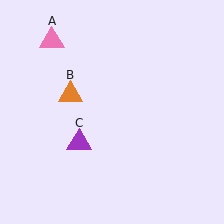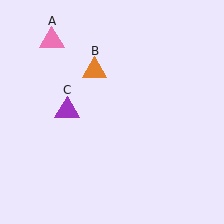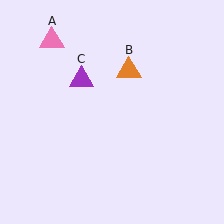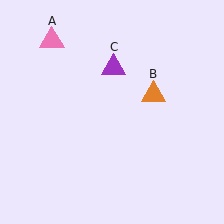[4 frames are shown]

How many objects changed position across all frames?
2 objects changed position: orange triangle (object B), purple triangle (object C).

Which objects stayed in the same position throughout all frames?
Pink triangle (object A) remained stationary.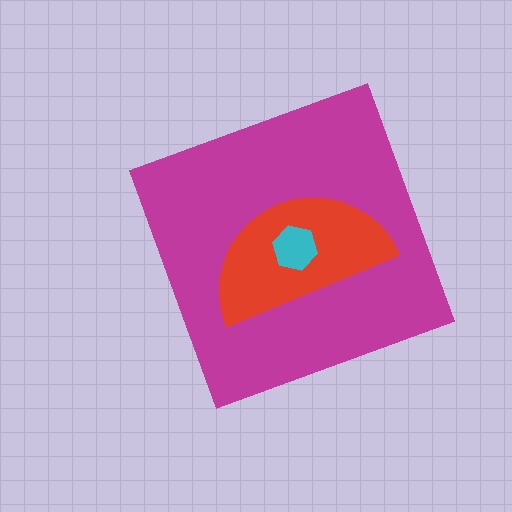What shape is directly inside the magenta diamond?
The red semicircle.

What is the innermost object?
The cyan hexagon.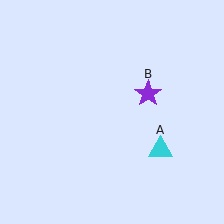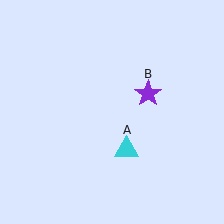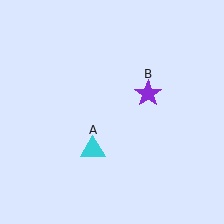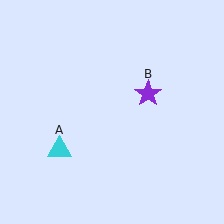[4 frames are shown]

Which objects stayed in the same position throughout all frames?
Purple star (object B) remained stationary.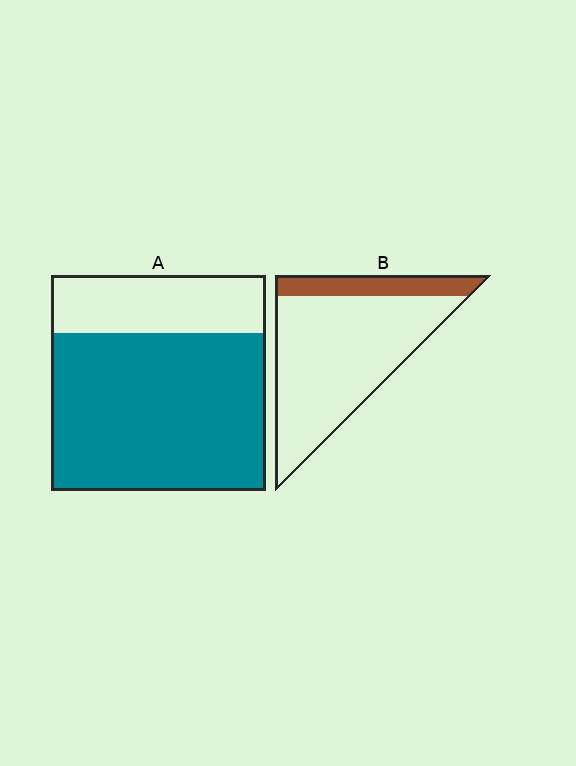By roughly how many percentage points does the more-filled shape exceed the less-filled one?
By roughly 55 percentage points (A over B).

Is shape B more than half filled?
No.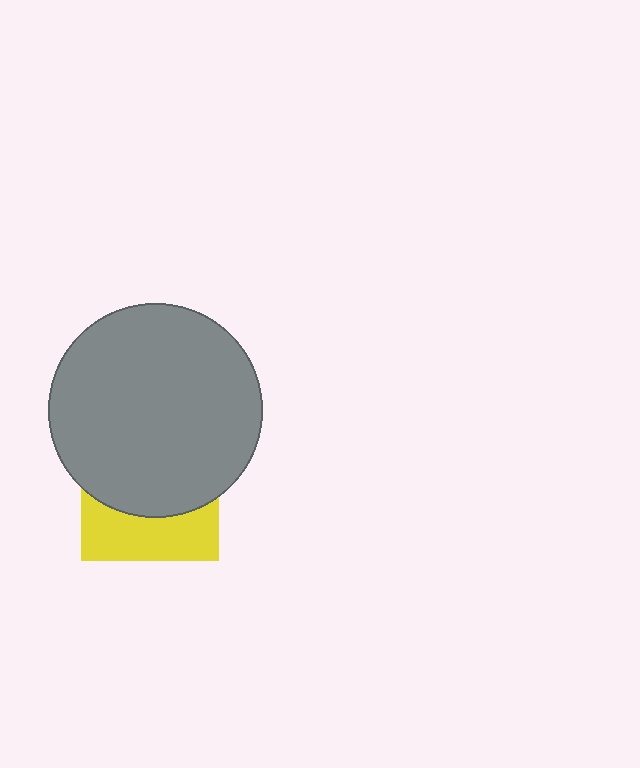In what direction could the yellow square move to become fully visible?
The yellow square could move down. That would shift it out from behind the gray circle entirely.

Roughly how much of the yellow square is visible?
A small part of it is visible (roughly 37%).